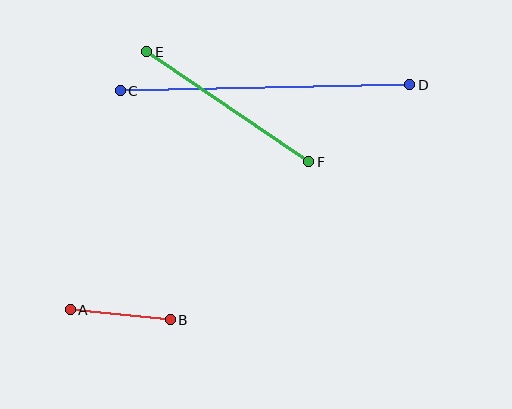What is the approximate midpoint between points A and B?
The midpoint is at approximately (120, 315) pixels.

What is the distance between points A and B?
The distance is approximately 101 pixels.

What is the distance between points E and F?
The distance is approximately 196 pixels.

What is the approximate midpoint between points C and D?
The midpoint is at approximately (265, 88) pixels.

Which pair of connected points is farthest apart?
Points C and D are farthest apart.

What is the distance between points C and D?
The distance is approximately 289 pixels.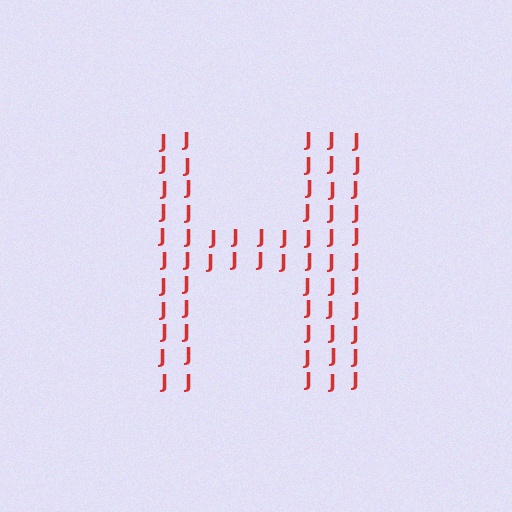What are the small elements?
The small elements are letter J's.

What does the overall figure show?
The overall figure shows the letter H.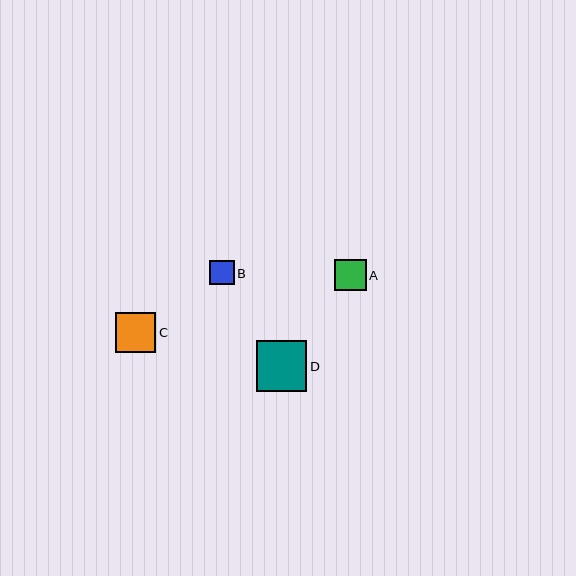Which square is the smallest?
Square B is the smallest with a size of approximately 24 pixels.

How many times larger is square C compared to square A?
Square C is approximately 1.3 times the size of square A.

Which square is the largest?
Square D is the largest with a size of approximately 50 pixels.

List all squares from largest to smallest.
From largest to smallest: D, C, A, B.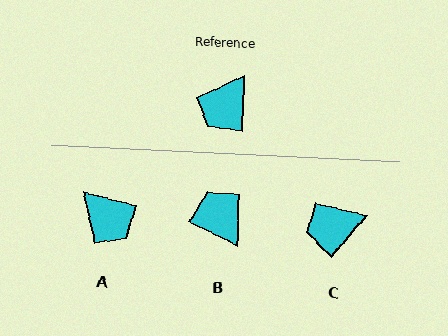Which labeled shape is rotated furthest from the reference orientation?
B, about 115 degrees away.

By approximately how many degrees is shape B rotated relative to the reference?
Approximately 115 degrees clockwise.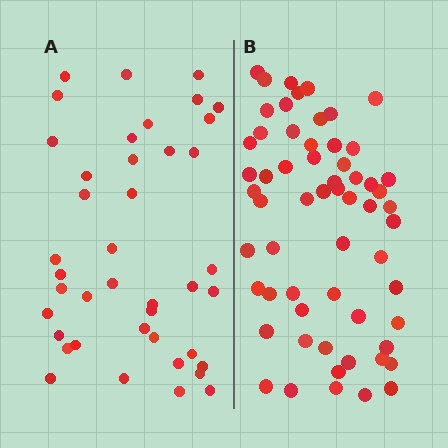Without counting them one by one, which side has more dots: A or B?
Region B (the right region) has more dots.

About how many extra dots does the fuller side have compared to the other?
Region B has approximately 20 more dots than region A.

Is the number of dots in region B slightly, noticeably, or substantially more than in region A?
Region B has substantially more. The ratio is roughly 1.5 to 1.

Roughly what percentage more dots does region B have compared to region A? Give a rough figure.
About 45% more.